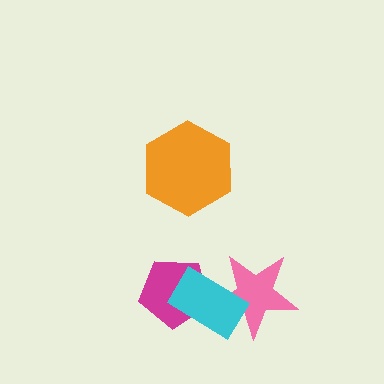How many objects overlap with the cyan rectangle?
2 objects overlap with the cyan rectangle.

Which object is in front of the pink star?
The cyan rectangle is in front of the pink star.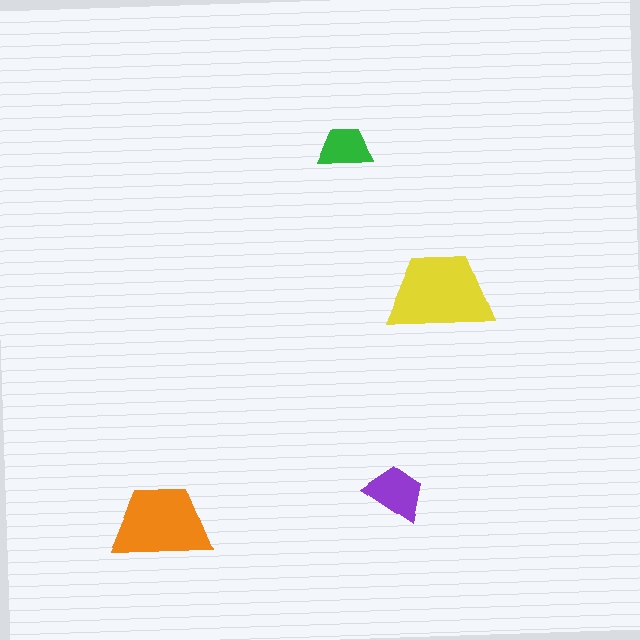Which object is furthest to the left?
The orange trapezoid is leftmost.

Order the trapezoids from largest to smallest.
the yellow one, the orange one, the purple one, the green one.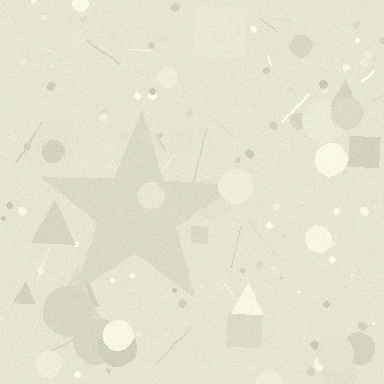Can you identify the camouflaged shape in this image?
The camouflaged shape is a star.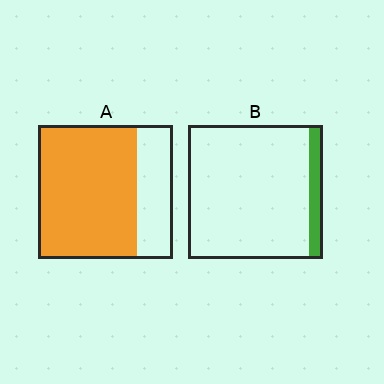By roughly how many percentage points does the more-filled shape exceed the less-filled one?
By roughly 65 percentage points (A over B).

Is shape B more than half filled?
No.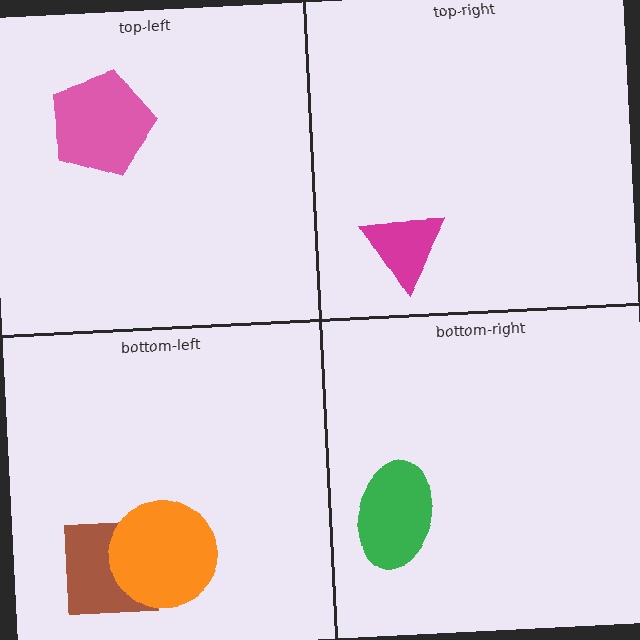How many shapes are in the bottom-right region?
1.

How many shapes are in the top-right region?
1.